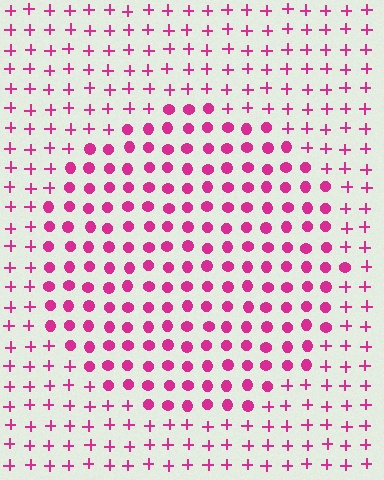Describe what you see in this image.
The image is filled with small magenta elements arranged in a uniform grid. A circle-shaped region contains circles, while the surrounding area contains plus signs. The boundary is defined purely by the change in element shape.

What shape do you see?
I see a circle.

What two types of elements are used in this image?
The image uses circles inside the circle region and plus signs outside it.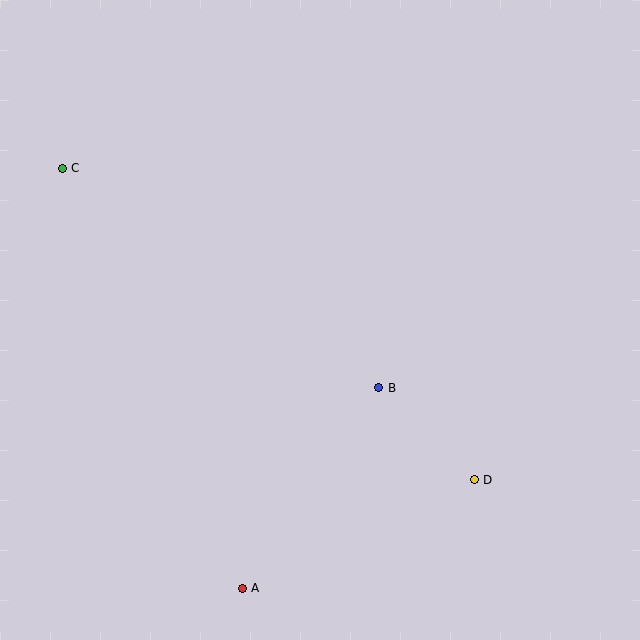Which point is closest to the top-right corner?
Point B is closest to the top-right corner.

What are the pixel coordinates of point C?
Point C is at (62, 168).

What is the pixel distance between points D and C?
The distance between D and C is 516 pixels.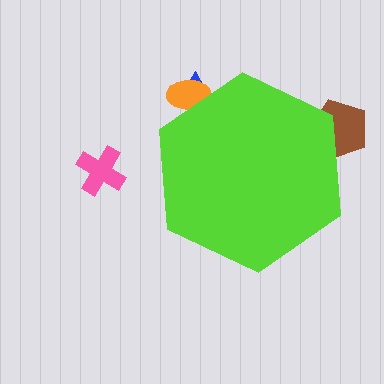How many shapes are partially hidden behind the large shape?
3 shapes are partially hidden.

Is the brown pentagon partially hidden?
Yes, the brown pentagon is partially hidden behind the lime hexagon.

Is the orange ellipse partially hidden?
Yes, the orange ellipse is partially hidden behind the lime hexagon.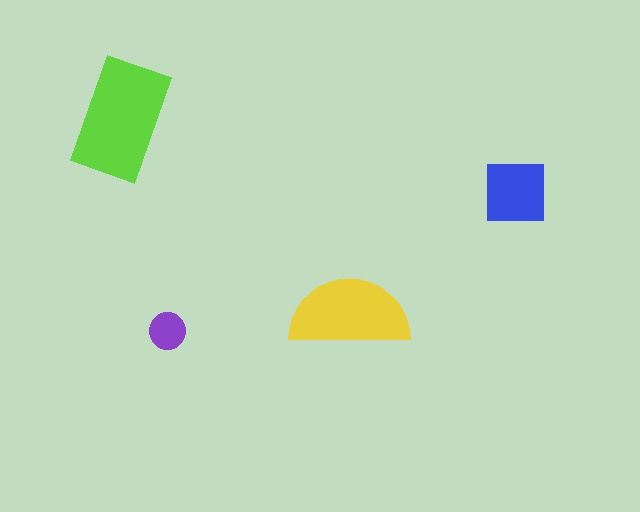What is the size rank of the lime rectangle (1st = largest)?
1st.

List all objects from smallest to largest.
The purple circle, the blue square, the yellow semicircle, the lime rectangle.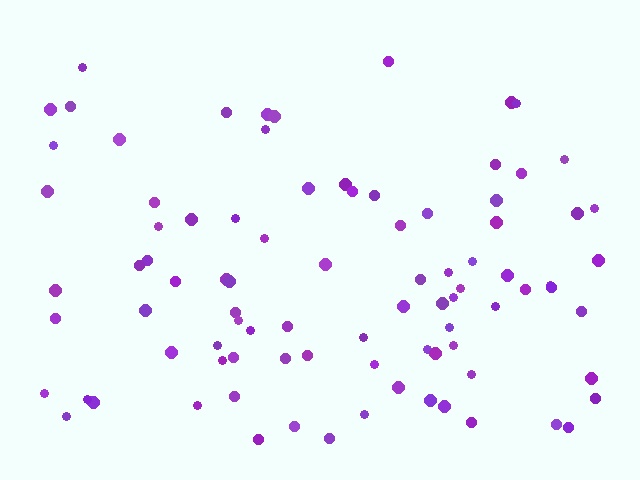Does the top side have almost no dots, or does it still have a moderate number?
Still a moderate number, just noticeably fewer than the bottom.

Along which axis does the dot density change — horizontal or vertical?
Vertical.